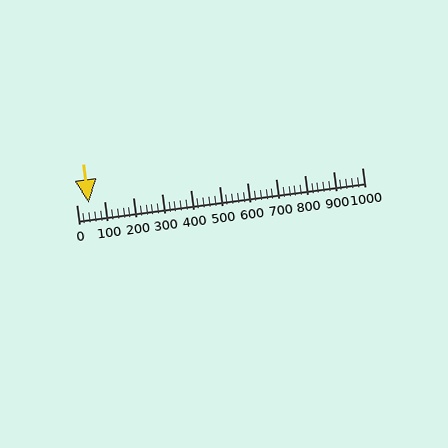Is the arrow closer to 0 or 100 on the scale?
The arrow is closer to 0.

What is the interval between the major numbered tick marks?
The major tick marks are spaced 100 units apart.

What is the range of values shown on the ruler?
The ruler shows values from 0 to 1000.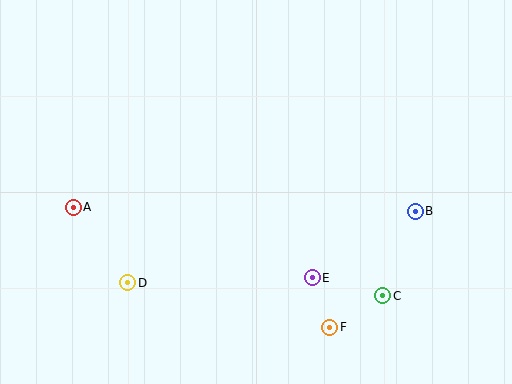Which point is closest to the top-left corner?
Point A is closest to the top-left corner.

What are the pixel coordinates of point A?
Point A is at (73, 207).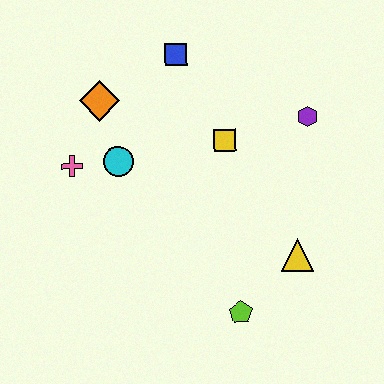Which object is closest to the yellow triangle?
The lime pentagon is closest to the yellow triangle.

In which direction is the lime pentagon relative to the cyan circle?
The lime pentagon is below the cyan circle.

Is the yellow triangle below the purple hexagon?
Yes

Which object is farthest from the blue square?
The lime pentagon is farthest from the blue square.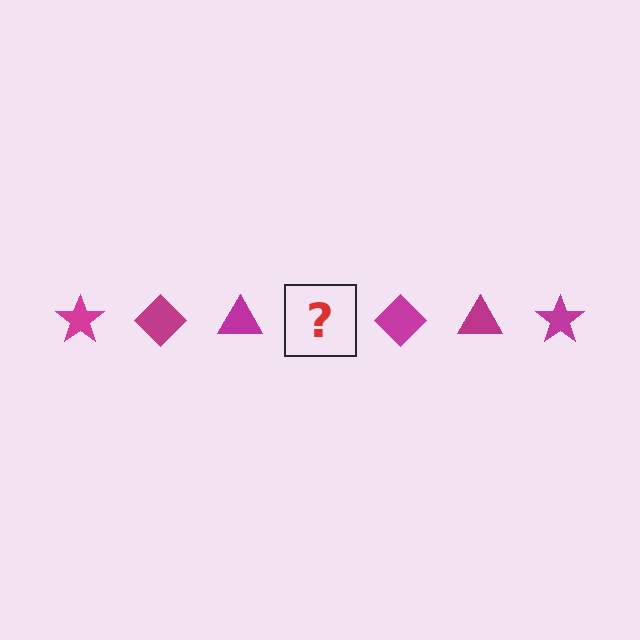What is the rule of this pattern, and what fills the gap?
The rule is that the pattern cycles through star, diamond, triangle shapes in magenta. The gap should be filled with a magenta star.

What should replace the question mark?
The question mark should be replaced with a magenta star.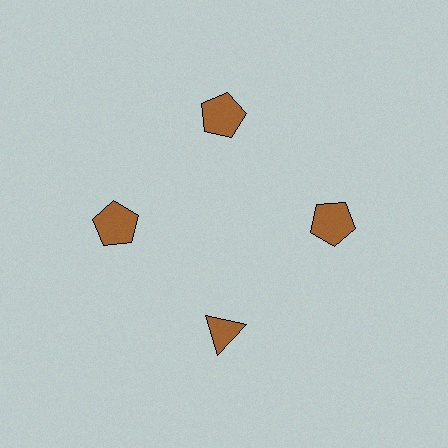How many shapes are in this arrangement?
There are 4 shapes arranged in a ring pattern.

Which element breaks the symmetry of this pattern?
The brown triangle at roughly the 6 o'clock position breaks the symmetry. All other shapes are brown pentagons.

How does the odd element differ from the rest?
It has a different shape: triangle instead of pentagon.